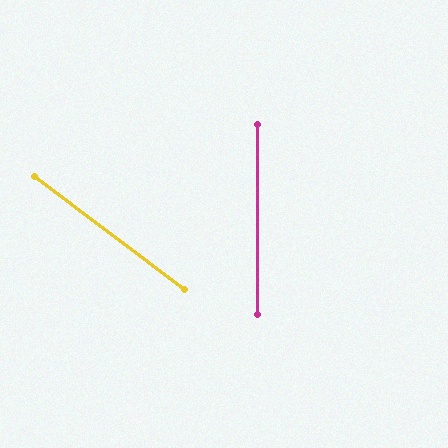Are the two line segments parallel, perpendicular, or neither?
Neither parallel nor perpendicular — they differ by about 53°.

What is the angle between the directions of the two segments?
Approximately 53 degrees.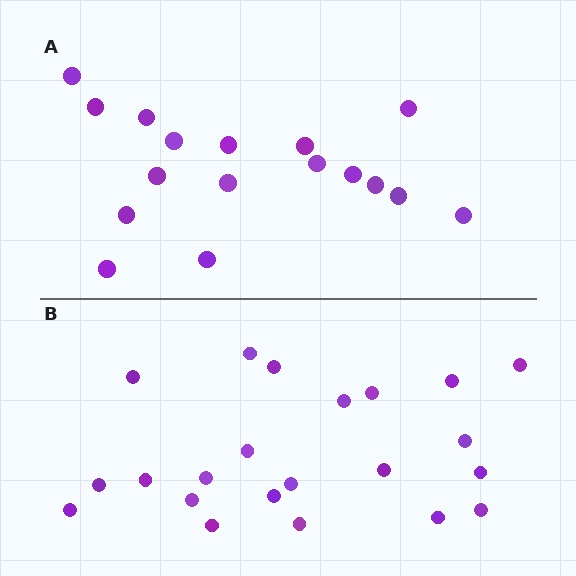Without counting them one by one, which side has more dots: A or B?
Region B (the bottom region) has more dots.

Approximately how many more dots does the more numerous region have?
Region B has about 5 more dots than region A.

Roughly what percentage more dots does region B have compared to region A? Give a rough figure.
About 30% more.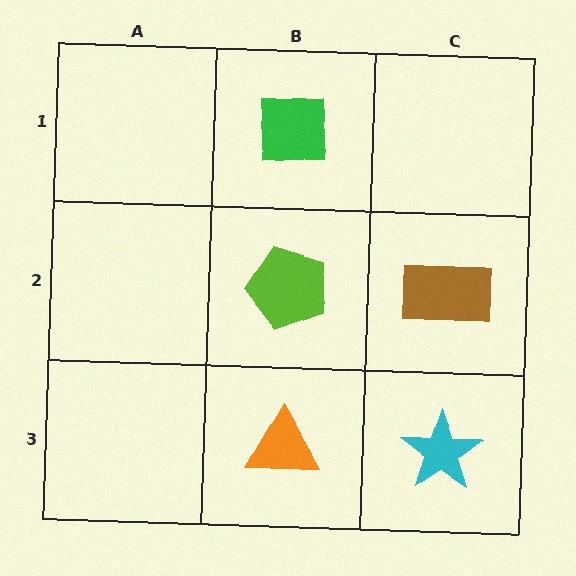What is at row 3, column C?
A cyan star.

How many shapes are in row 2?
2 shapes.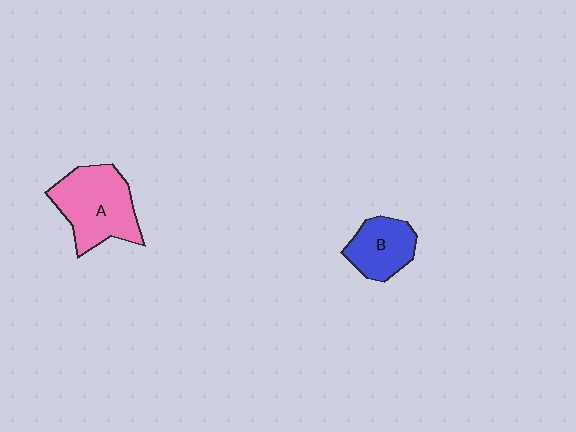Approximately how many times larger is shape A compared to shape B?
Approximately 1.6 times.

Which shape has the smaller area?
Shape B (blue).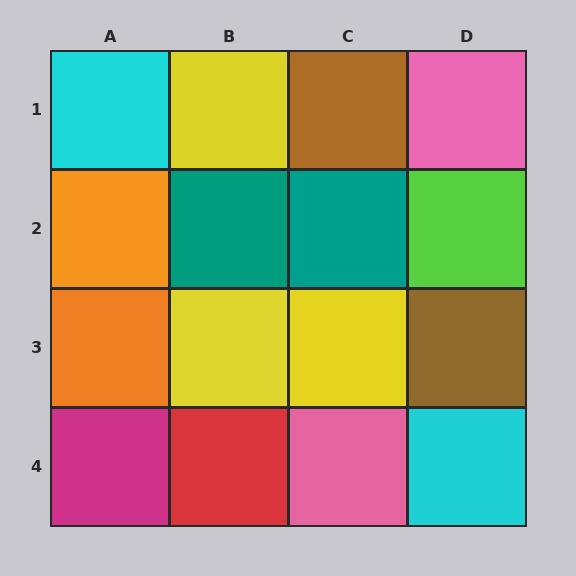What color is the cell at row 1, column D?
Pink.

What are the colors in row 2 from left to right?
Orange, teal, teal, lime.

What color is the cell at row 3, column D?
Brown.